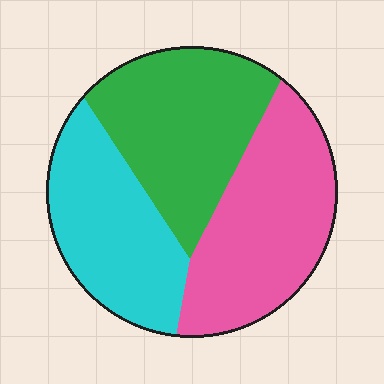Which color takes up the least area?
Cyan, at roughly 30%.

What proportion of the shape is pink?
Pink takes up about three eighths (3/8) of the shape.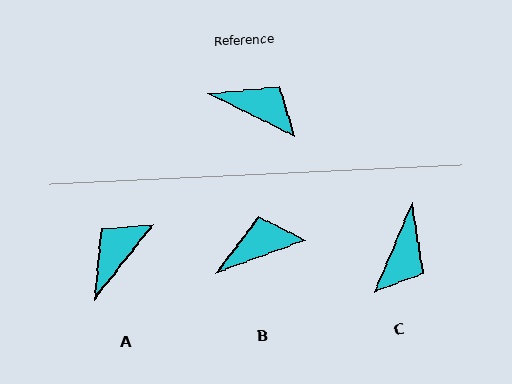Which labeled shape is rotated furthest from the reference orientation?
C, about 87 degrees away.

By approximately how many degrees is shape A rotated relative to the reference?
Approximately 78 degrees counter-clockwise.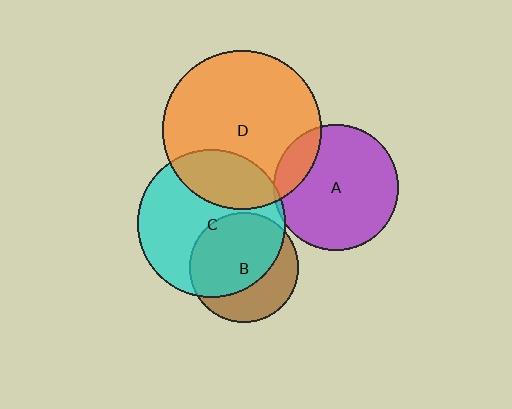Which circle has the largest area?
Circle D (orange).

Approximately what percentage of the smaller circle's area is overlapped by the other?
Approximately 65%.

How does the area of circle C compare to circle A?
Approximately 1.4 times.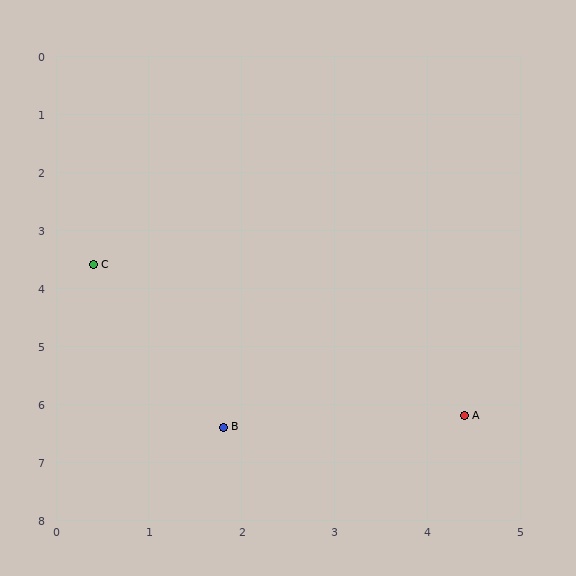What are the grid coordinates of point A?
Point A is at approximately (4.4, 6.2).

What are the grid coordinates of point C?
Point C is at approximately (0.4, 3.6).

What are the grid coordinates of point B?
Point B is at approximately (1.8, 6.4).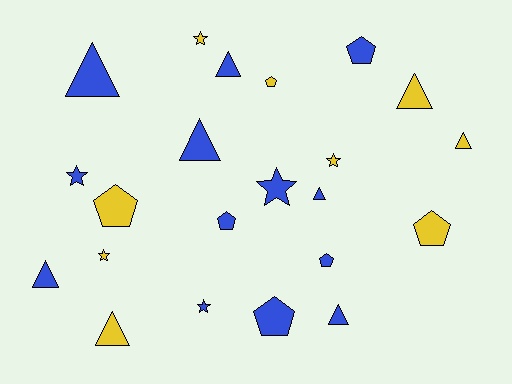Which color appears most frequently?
Blue, with 13 objects.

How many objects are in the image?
There are 22 objects.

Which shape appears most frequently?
Triangle, with 9 objects.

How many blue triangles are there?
There are 6 blue triangles.